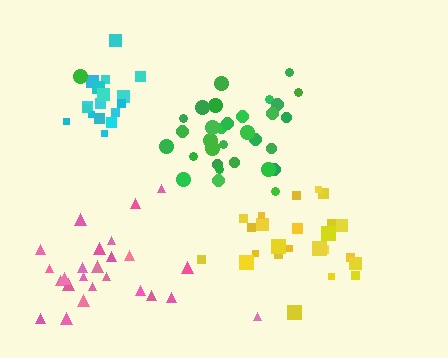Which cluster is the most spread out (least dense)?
Pink.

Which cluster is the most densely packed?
Cyan.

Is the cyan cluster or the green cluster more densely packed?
Cyan.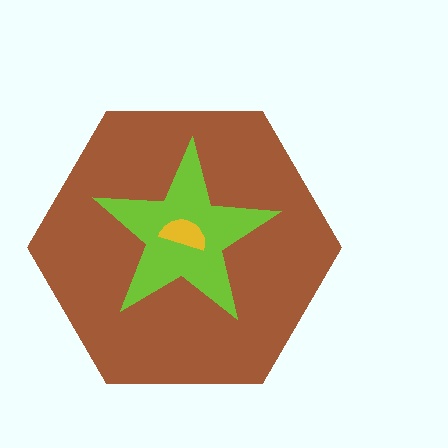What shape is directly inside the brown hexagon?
The lime star.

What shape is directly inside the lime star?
The yellow semicircle.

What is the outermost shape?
The brown hexagon.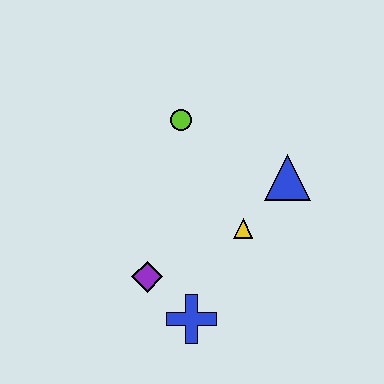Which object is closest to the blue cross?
The purple diamond is closest to the blue cross.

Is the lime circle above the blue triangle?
Yes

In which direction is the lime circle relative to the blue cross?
The lime circle is above the blue cross.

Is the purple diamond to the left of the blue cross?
Yes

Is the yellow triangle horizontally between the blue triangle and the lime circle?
Yes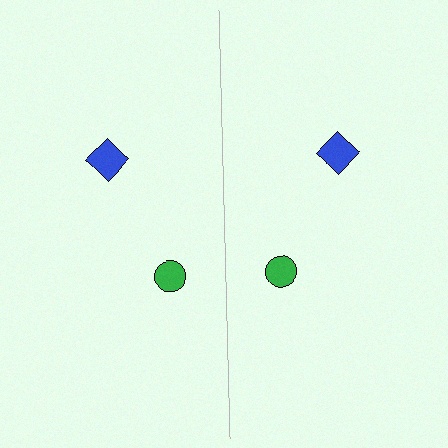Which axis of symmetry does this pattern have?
The pattern has a vertical axis of symmetry running through the center of the image.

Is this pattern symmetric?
Yes, this pattern has bilateral (reflection) symmetry.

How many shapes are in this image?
There are 4 shapes in this image.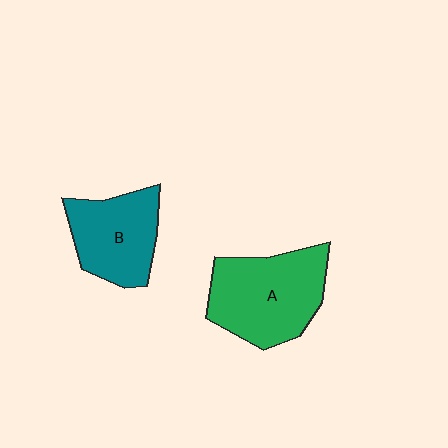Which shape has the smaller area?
Shape B (teal).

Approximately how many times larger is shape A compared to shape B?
Approximately 1.3 times.